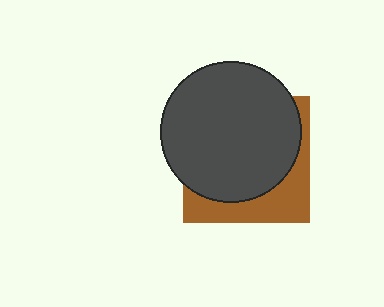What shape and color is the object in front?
The object in front is a dark gray circle.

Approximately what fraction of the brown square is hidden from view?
Roughly 70% of the brown square is hidden behind the dark gray circle.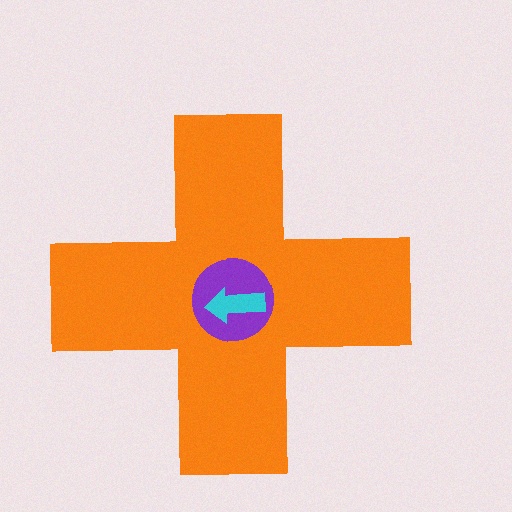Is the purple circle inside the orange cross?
Yes.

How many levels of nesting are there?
3.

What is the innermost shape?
The cyan arrow.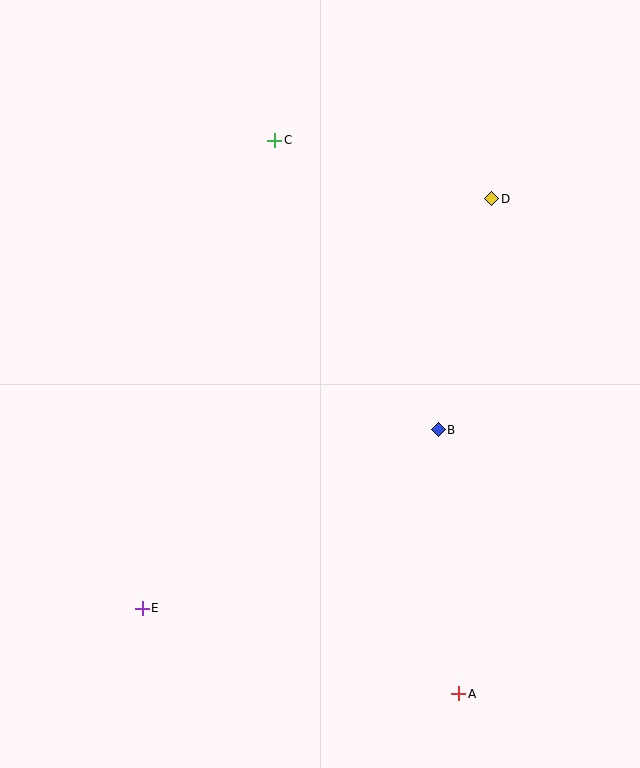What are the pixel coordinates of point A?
Point A is at (459, 694).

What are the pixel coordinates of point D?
Point D is at (492, 199).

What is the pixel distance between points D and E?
The distance between D and E is 538 pixels.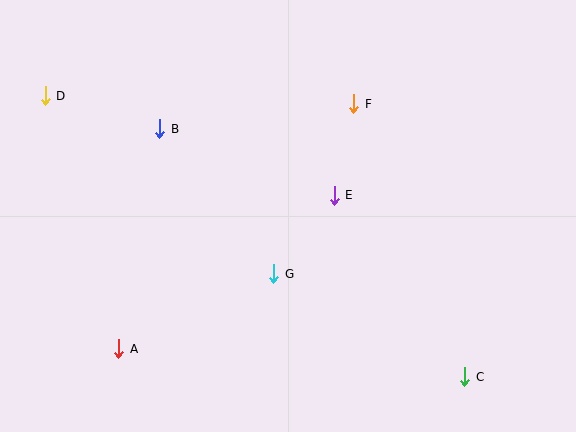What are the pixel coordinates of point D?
Point D is at (45, 96).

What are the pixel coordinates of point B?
Point B is at (160, 129).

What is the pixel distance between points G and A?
The distance between G and A is 172 pixels.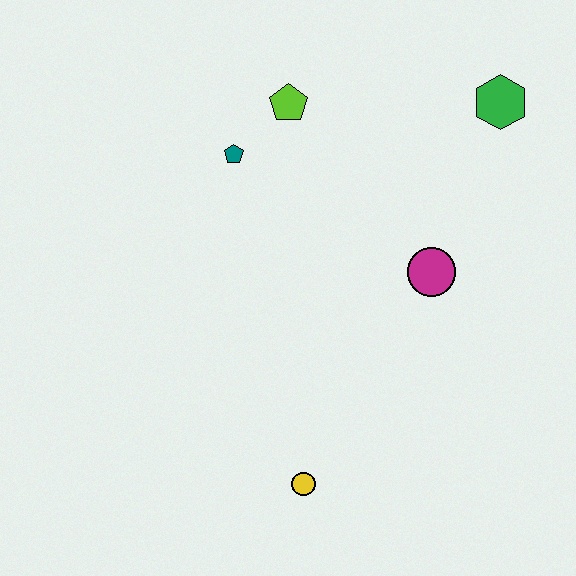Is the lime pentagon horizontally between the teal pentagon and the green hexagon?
Yes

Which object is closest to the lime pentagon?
The teal pentagon is closest to the lime pentagon.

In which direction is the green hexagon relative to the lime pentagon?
The green hexagon is to the right of the lime pentagon.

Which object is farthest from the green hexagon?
The yellow circle is farthest from the green hexagon.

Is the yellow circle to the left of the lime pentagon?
No